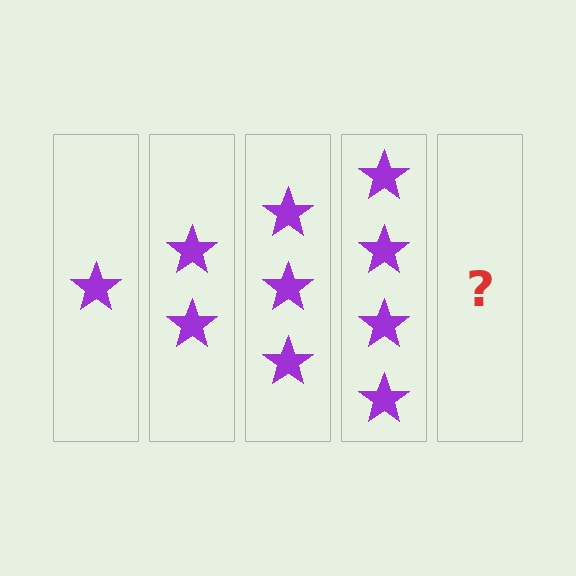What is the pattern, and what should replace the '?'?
The pattern is that each step adds one more star. The '?' should be 5 stars.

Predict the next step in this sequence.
The next step is 5 stars.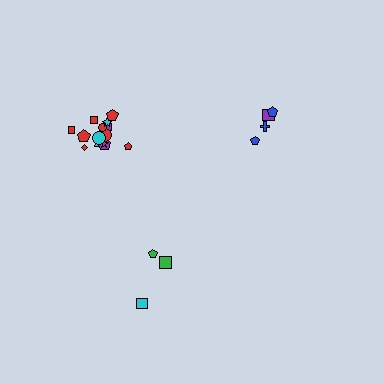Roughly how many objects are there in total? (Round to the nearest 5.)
Roughly 20 objects in total.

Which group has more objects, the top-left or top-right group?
The top-left group.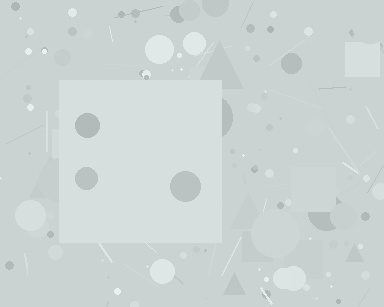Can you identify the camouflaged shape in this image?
The camouflaged shape is a square.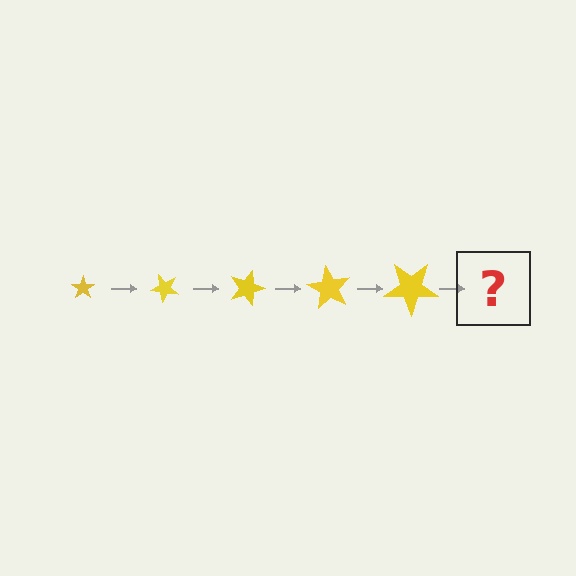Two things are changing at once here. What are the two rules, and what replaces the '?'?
The two rules are that the star grows larger each step and it rotates 45 degrees each step. The '?' should be a star, larger than the previous one and rotated 225 degrees from the start.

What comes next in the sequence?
The next element should be a star, larger than the previous one and rotated 225 degrees from the start.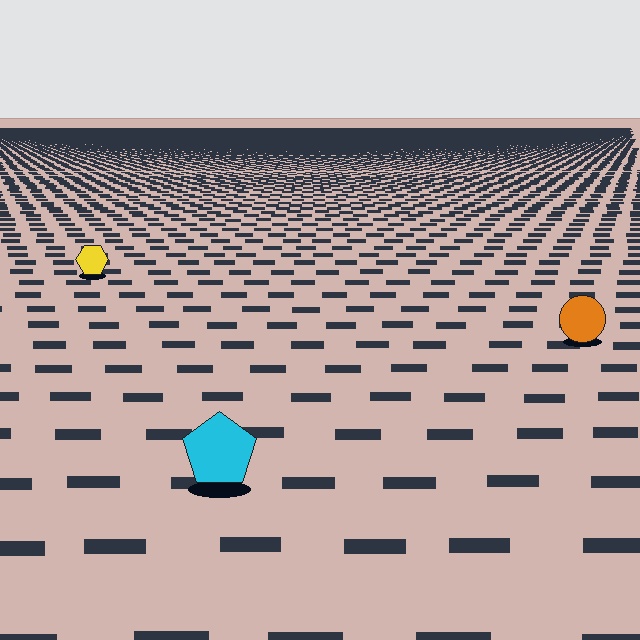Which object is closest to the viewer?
The cyan pentagon is closest. The texture marks near it are larger and more spread out.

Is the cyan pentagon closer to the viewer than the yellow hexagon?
Yes. The cyan pentagon is closer — you can tell from the texture gradient: the ground texture is coarser near it.